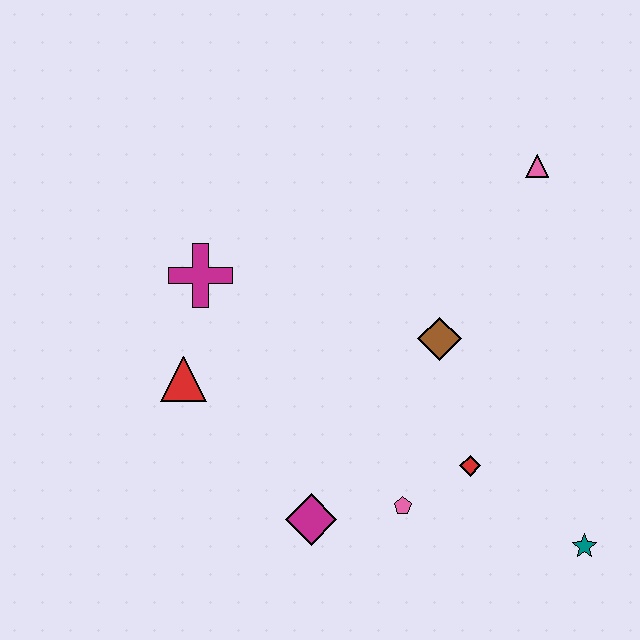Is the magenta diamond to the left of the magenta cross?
No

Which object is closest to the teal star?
The red diamond is closest to the teal star.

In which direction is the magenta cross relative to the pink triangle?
The magenta cross is to the left of the pink triangle.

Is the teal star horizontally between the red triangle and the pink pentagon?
No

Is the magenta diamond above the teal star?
Yes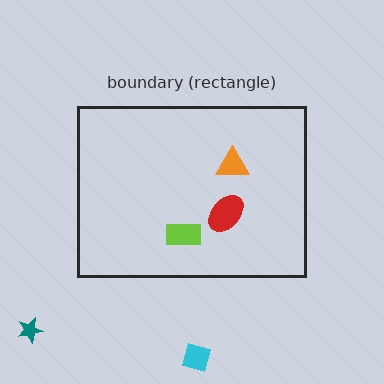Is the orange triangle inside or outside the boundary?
Inside.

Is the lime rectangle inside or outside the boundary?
Inside.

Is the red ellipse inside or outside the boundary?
Inside.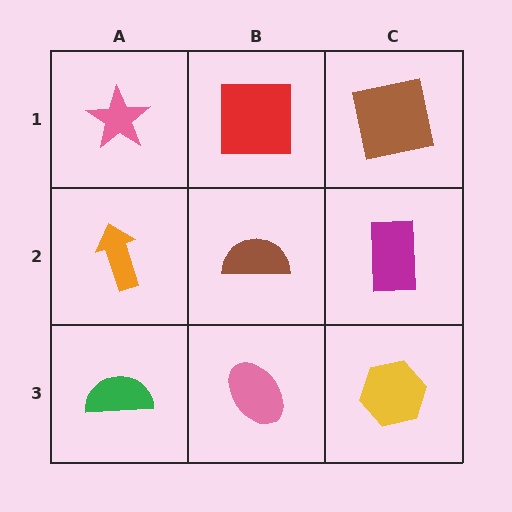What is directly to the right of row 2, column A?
A brown semicircle.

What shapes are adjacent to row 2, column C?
A brown square (row 1, column C), a yellow hexagon (row 3, column C), a brown semicircle (row 2, column B).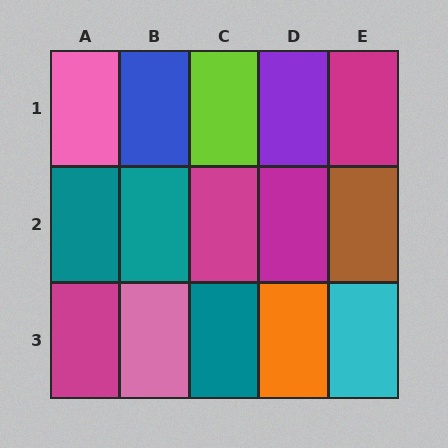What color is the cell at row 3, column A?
Magenta.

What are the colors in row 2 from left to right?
Teal, teal, magenta, magenta, brown.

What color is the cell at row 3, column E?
Cyan.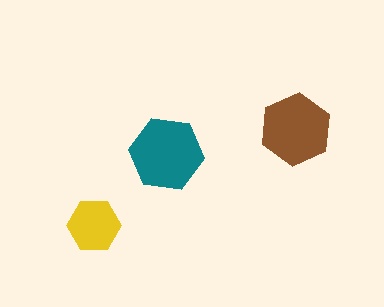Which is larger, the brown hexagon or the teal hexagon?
The teal one.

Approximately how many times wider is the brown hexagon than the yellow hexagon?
About 1.5 times wider.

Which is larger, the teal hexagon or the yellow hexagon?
The teal one.